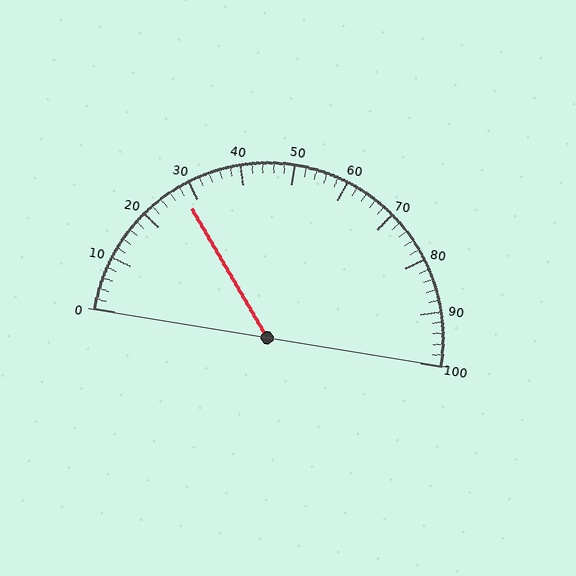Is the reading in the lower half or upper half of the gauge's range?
The reading is in the lower half of the range (0 to 100).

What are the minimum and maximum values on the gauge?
The gauge ranges from 0 to 100.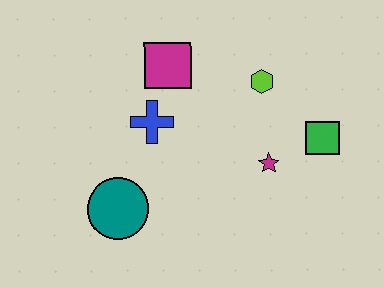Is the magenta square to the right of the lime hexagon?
No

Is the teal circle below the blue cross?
Yes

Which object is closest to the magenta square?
The blue cross is closest to the magenta square.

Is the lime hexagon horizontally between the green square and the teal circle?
Yes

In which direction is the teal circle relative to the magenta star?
The teal circle is to the left of the magenta star.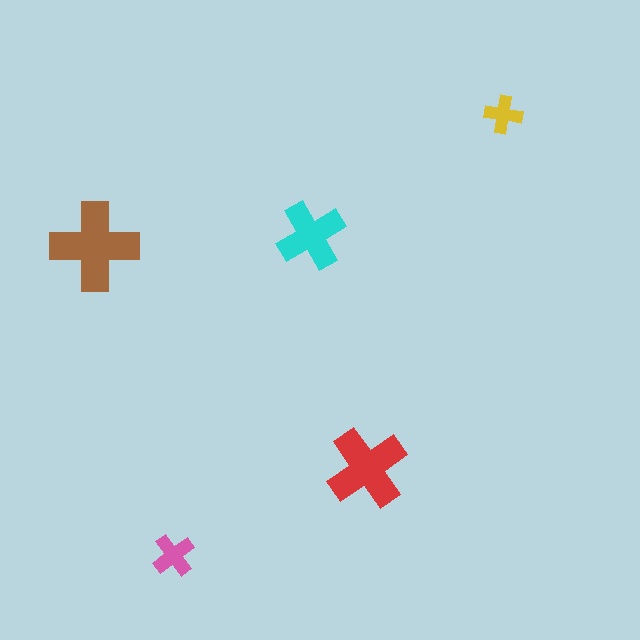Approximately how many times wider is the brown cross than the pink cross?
About 2 times wider.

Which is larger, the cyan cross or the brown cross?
The brown one.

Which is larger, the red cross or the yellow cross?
The red one.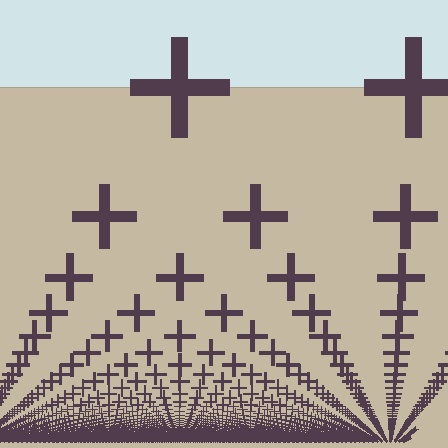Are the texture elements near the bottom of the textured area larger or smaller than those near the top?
Smaller. The gradient is inverted — elements near the bottom are smaller and denser.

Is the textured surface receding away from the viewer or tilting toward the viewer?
The surface appears to tilt toward the viewer. Texture elements get larger and sparser toward the top.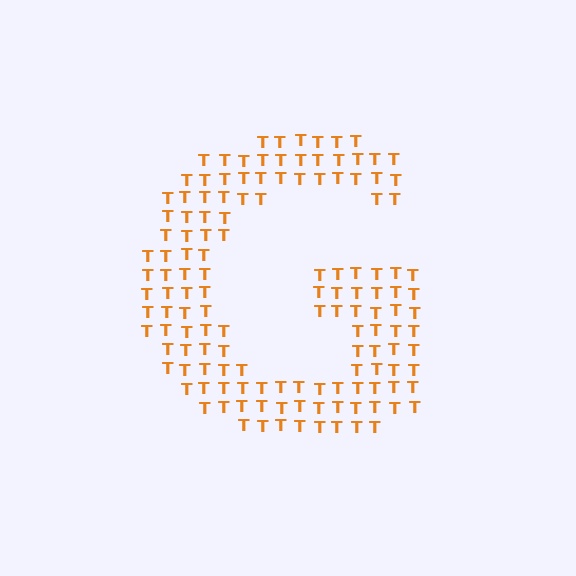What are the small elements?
The small elements are letter T's.